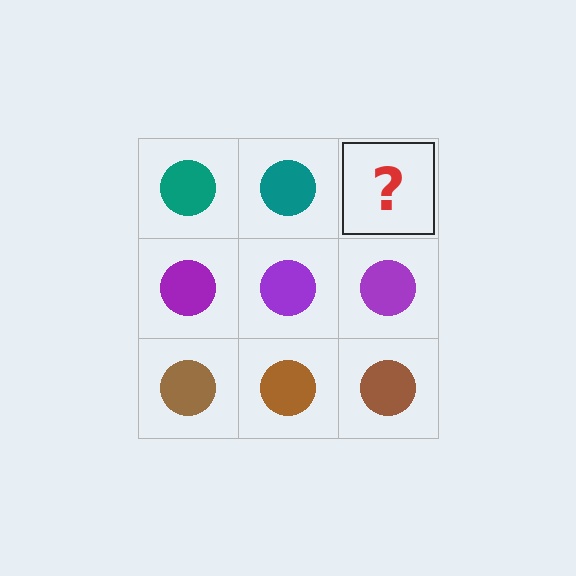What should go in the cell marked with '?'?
The missing cell should contain a teal circle.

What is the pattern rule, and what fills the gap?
The rule is that each row has a consistent color. The gap should be filled with a teal circle.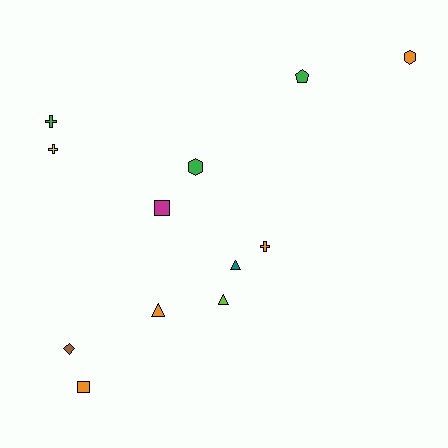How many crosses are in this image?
There are 3 crosses.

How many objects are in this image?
There are 12 objects.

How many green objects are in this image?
There are 3 green objects.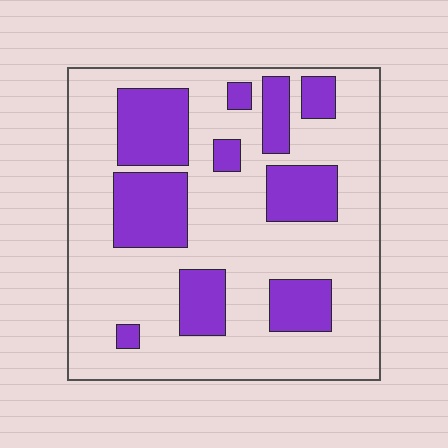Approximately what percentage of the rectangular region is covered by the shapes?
Approximately 30%.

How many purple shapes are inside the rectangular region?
10.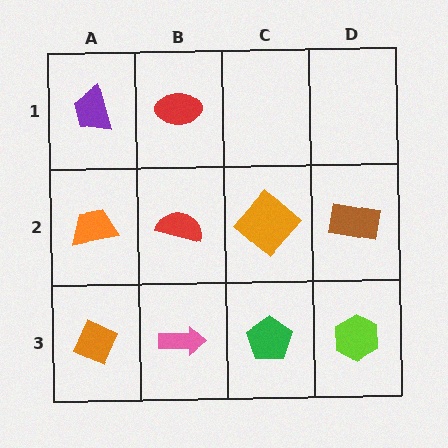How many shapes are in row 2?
4 shapes.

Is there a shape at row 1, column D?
No, that cell is empty.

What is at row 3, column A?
An orange diamond.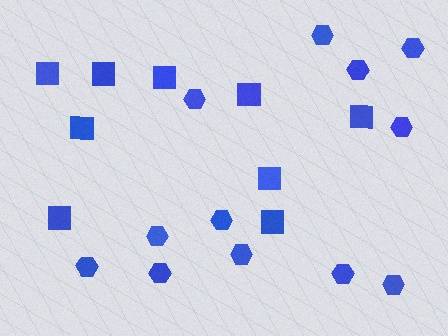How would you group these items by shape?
There are 2 groups: one group of squares (9) and one group of hexagons (12).